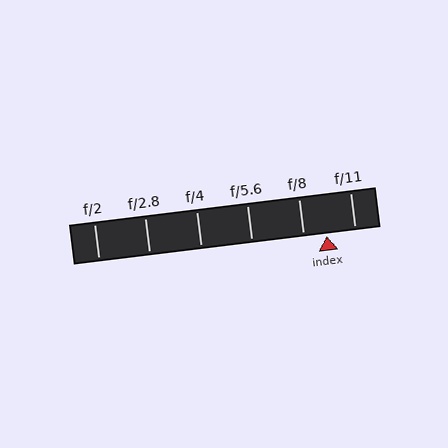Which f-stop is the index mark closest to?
The index mark is closest to f/8.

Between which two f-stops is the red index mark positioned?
The index mark is between f/8 and f/11.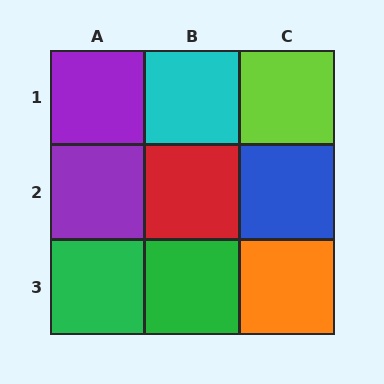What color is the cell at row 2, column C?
Blue.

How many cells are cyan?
1 cell is cyan.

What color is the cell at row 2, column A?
Purple.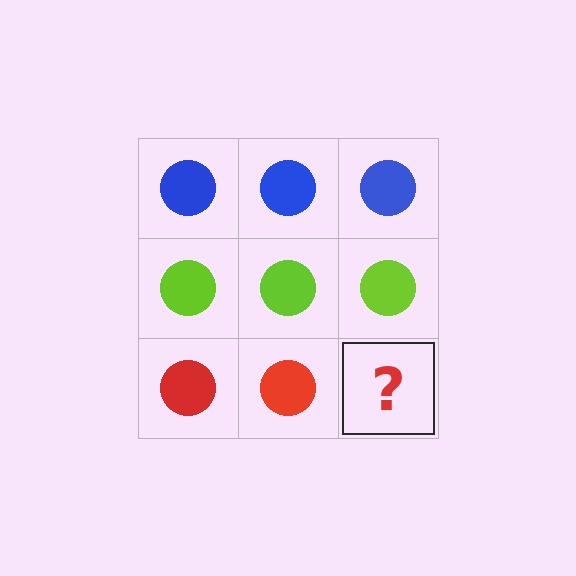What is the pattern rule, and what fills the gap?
The rule is that each row has a consistent color. The gap should be filled with a red circle.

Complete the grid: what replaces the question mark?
The question mark should be replaced with a red circle.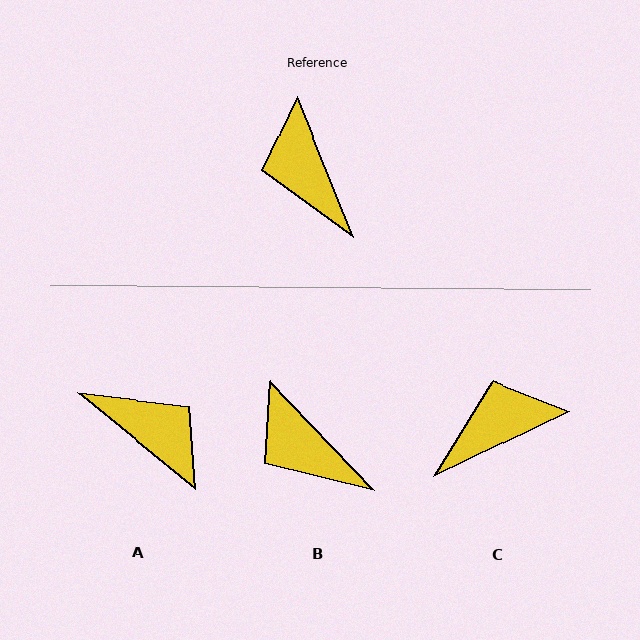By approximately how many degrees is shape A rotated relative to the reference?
Approximately 151 degrees clockwise.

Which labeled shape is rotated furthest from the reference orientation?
A, about 151 degrees away.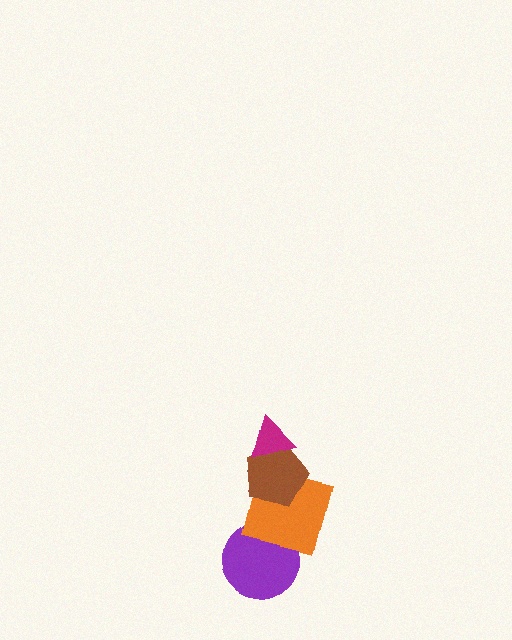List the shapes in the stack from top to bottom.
From top to bottom: the magenta triangle, the brown pentagon, the orange square, the purple circle.